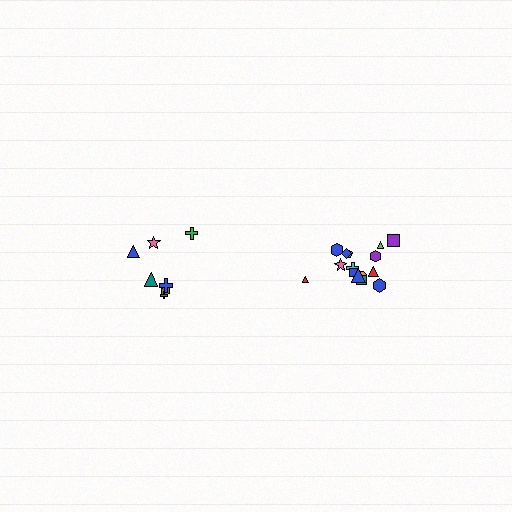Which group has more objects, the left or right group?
The right group.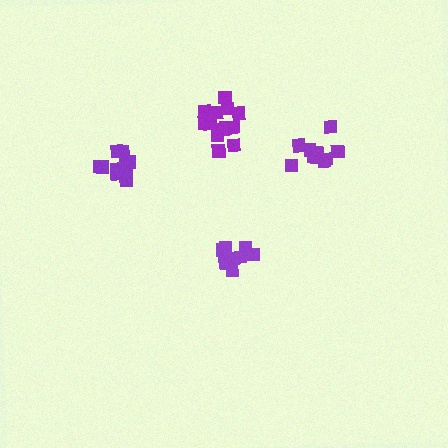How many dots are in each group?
Group 1: 14 dots, Group 2: 10 dots, Group 3: 10 dots, Group 4: 11 dots (45 total).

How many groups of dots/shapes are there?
There are 4 groups.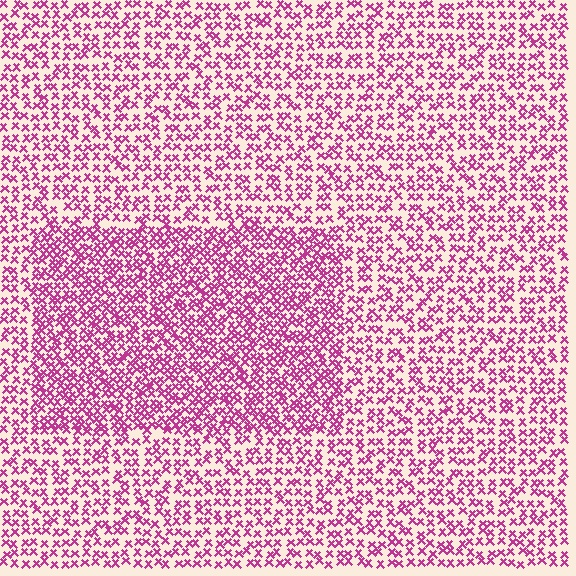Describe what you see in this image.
The image contains small magenta elements arranged at two different densities. A rectangle-shaped region is visible where the elements are more densely packed than the surrounding area.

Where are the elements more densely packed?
The elements are more densely packed inside the rectangle boundary.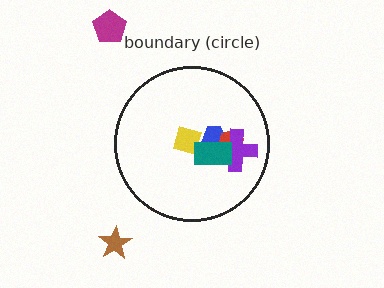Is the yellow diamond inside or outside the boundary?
Inside.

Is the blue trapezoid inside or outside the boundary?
Inside.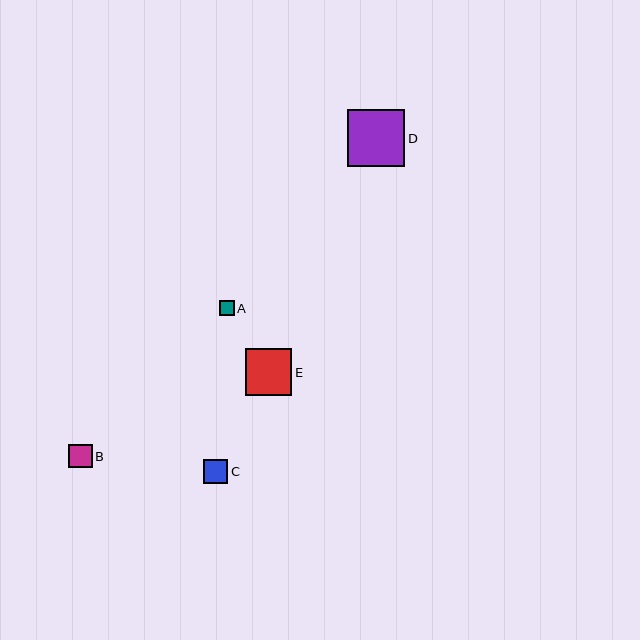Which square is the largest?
Square D is the largest with a size of approximately 57 pixels.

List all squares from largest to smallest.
From largest to smallest: D, E, C, B, A.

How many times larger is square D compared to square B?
Square D is approximately 2.4 times the size of square B.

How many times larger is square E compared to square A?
Square E is approximately 3.0 times the size of square A.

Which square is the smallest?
Square A is the smallest with a size of approximately 15 pixels.